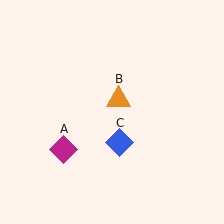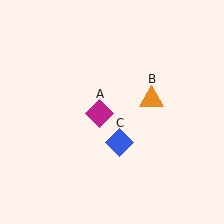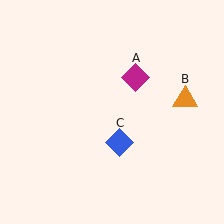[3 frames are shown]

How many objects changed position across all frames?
2 objects changed position: magenta diamond (object A), orange triangle (object B).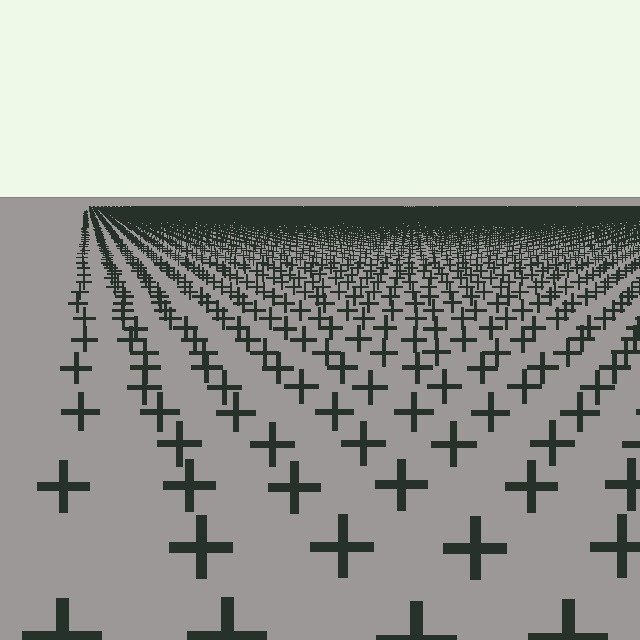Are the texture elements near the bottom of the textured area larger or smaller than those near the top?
Larger. Near the bottom, elements are closer to the viewer and appear at a bigger on-screen size.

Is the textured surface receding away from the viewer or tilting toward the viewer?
The surface is receding away from the viewer. Texture elements get smaller and denser toward the top.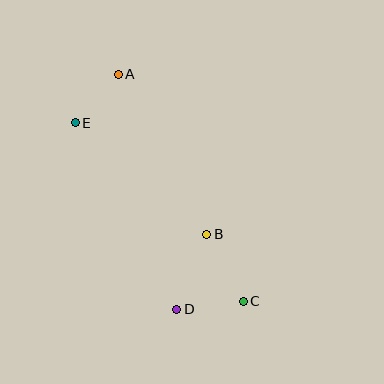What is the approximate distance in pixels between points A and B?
The distance between A and B is approximately 183 pixels.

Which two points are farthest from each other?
Points A and C are farthest from each other.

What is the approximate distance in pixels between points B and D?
The distance between B and D is approximately 81 pixels.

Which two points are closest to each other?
Points A and E are closest to each other.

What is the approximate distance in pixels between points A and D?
The distance between A and D is approximately 242 pixels.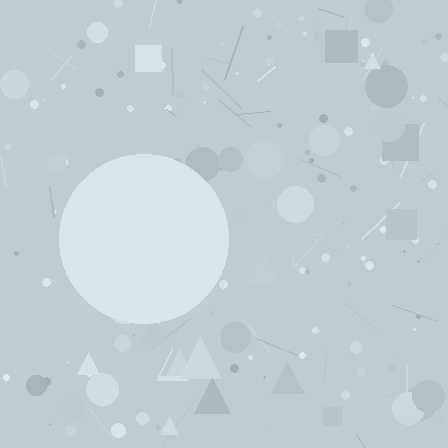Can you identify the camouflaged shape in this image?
The camouflaged shape is a circle.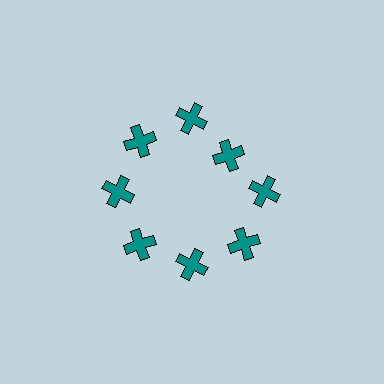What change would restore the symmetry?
The symmetry would be restored by moving it outward, back onto the ring so that all 8 crosses sit at equal angles and equal distance from the center.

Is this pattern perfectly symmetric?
No. The 8 teal crosses are arranged in a ring, but one element near the 2 o'clock position is pulled inward toward the center, breaking the 8-fold rotational symmetry.